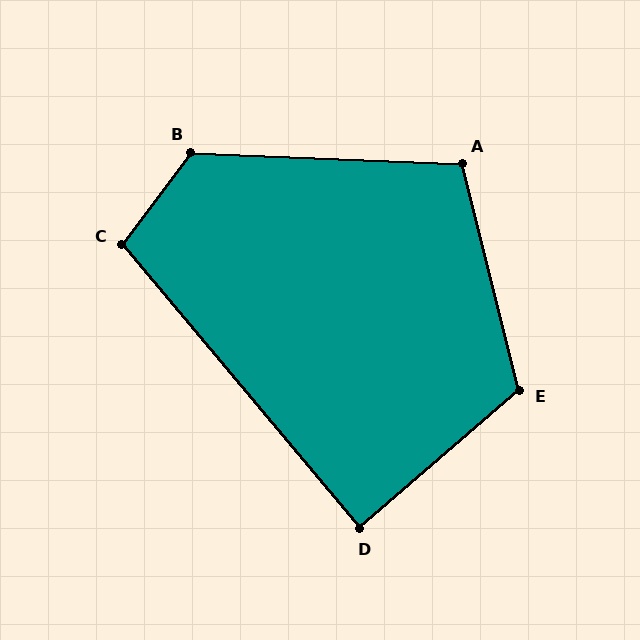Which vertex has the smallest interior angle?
D, at approximately 89 degrees.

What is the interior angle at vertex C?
Approximately 103 degrees (obtuse).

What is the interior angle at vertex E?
Approximately 117 degrees (obtuse).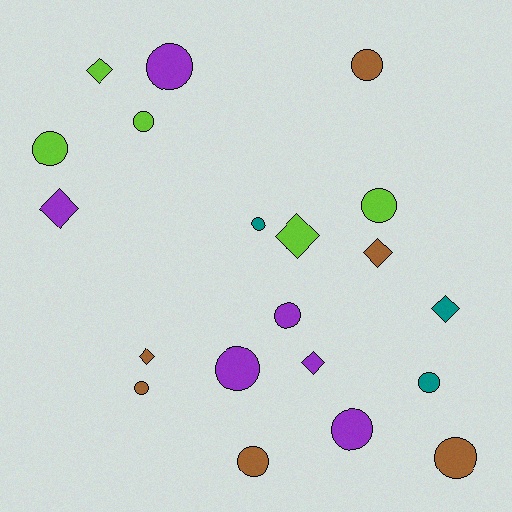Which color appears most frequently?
Purple, with 6 objects.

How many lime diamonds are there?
There are 2 lime diamonds.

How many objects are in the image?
There are 20 objects.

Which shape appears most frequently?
Circle, with 13 objects.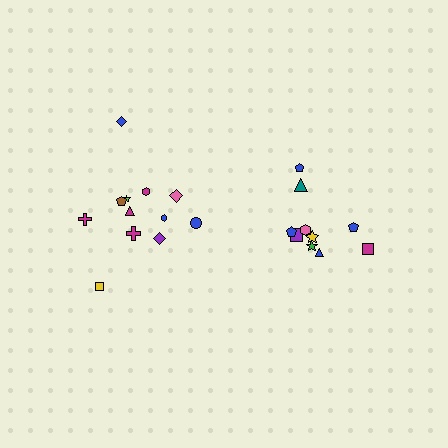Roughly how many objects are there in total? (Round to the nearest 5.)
Roughly 20 objects in total.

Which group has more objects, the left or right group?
The left group.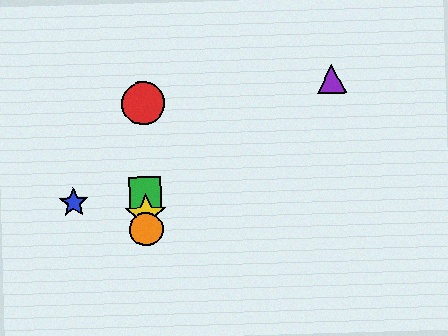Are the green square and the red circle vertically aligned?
Yes, both are at x≈145.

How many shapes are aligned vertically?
4 shapes (the red circle, the green square, the yellow star, the orange circle) are aligned vertically.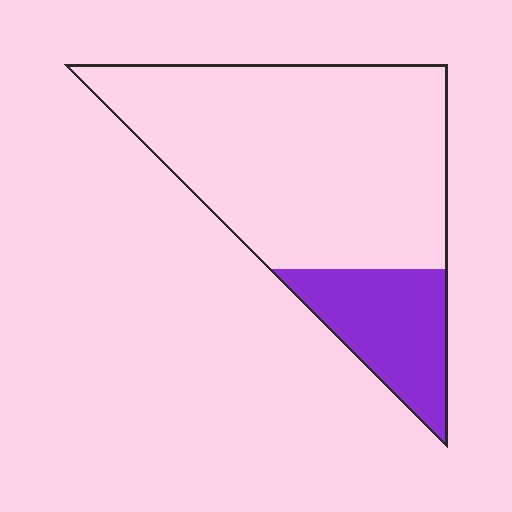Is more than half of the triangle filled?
No.